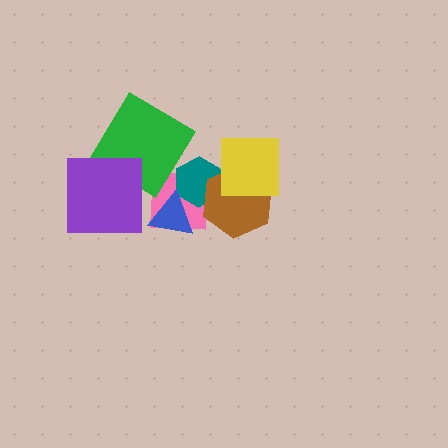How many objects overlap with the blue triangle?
2 objects overlap with the blue triangle.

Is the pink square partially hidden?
Yes, it is partially covered by another shape.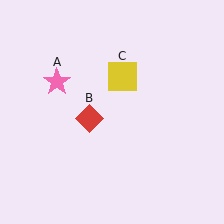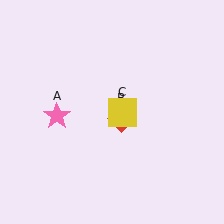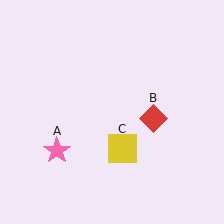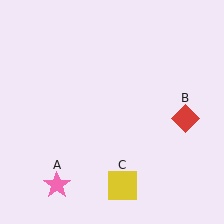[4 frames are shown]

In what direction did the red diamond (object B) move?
The red diamond (object B) moved right.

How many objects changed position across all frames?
3 objects changed position: pink star (object A), red diamond (object B), yellow square (object C).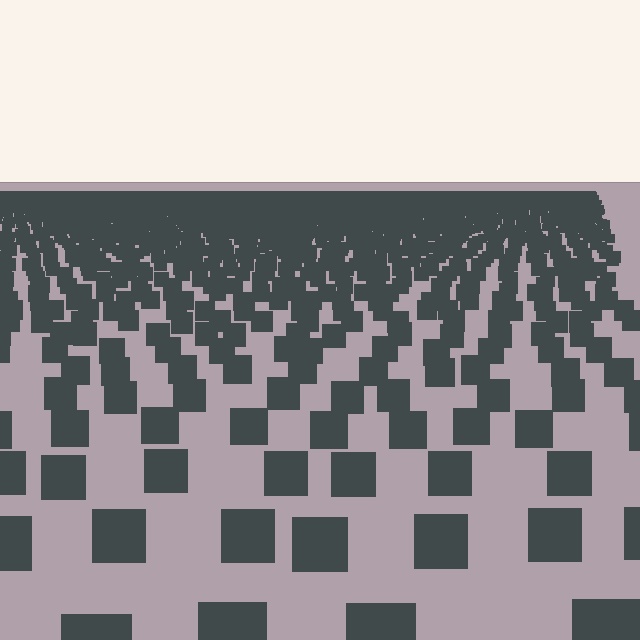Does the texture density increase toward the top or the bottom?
Density increases toward the top.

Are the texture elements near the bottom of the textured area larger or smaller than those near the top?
Larger. Near the bottom, elements are closer to the viewer and appear at a bigger on-screen size.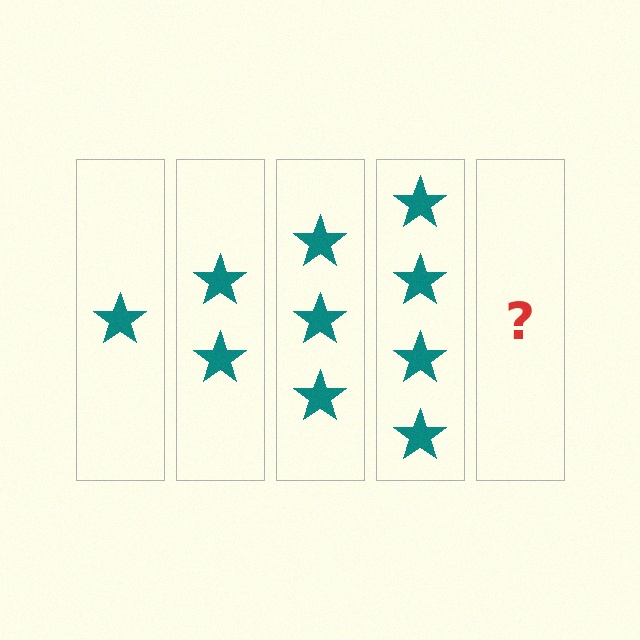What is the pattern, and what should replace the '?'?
The pattern is that each step adds one more star. The '?' should be 5 stars.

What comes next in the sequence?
The next element should be 5 stars.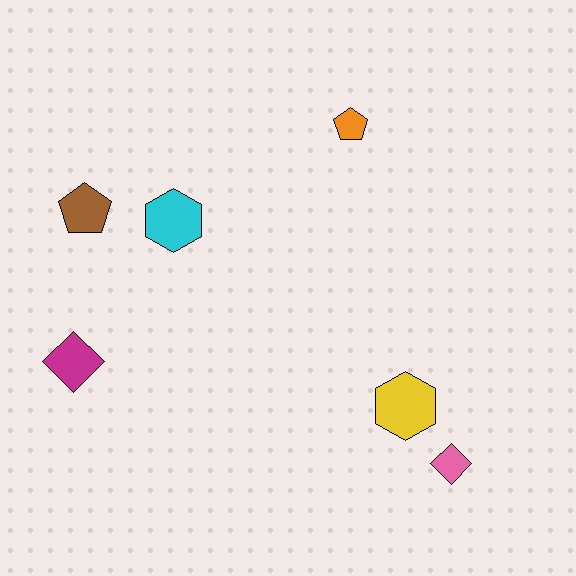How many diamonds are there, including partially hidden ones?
There are 2 diamonds.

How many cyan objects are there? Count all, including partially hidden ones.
There is 1 cyan object.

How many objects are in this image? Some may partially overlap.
There are 6 objects.